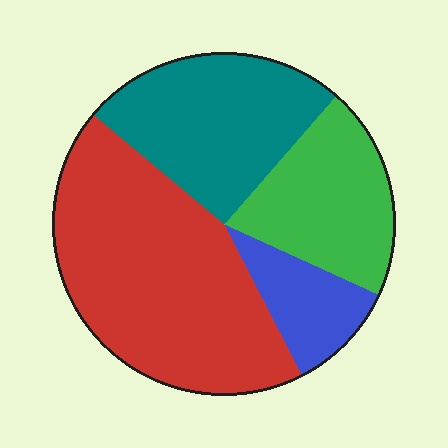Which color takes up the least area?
Blue, at roughly 10%.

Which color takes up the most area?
Red, at roughly 45%.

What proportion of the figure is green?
Green takes up less than a quarter of the figure.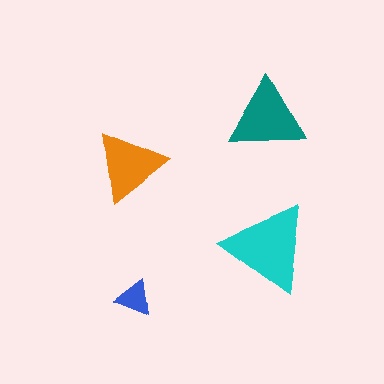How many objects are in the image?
There are 4 objects in the image.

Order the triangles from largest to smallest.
the cyan one, the teal one, the orange one, the blue one.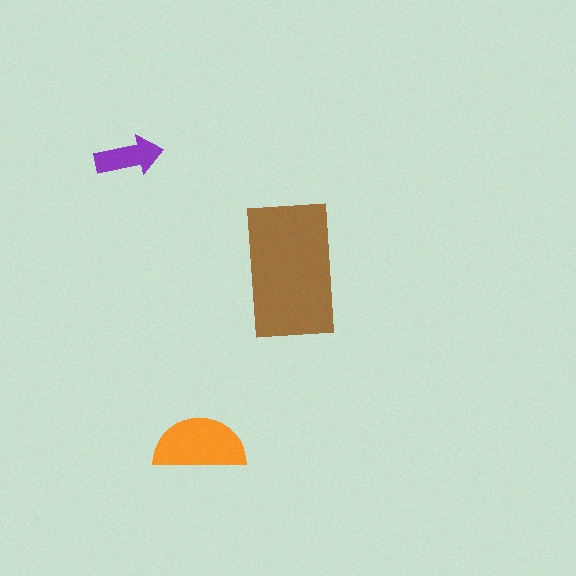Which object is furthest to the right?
The brown rectangle is rightmost.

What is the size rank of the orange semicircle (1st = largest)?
2nd.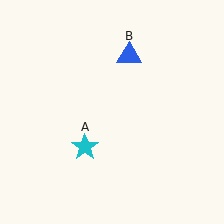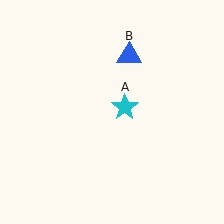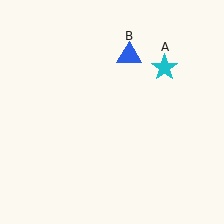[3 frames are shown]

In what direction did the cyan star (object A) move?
The cyan star (object A) moved up and to the right.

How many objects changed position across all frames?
1 object changed position: cyan star (object A).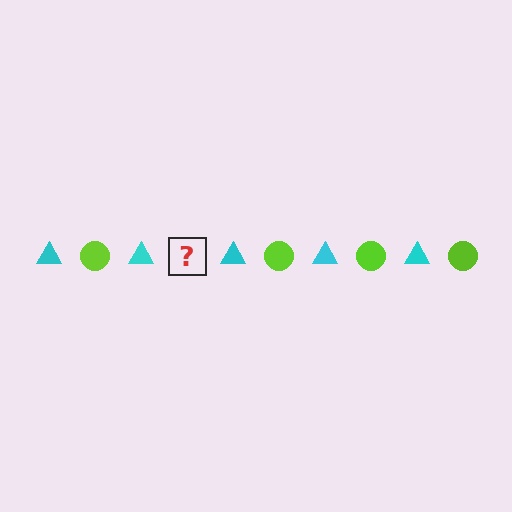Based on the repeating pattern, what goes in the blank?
The blank should be a lime circle.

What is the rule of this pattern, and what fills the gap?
The rule is that the pattern alternates between cyan triangle and lime circle. The gap should be filled with a lime circle.